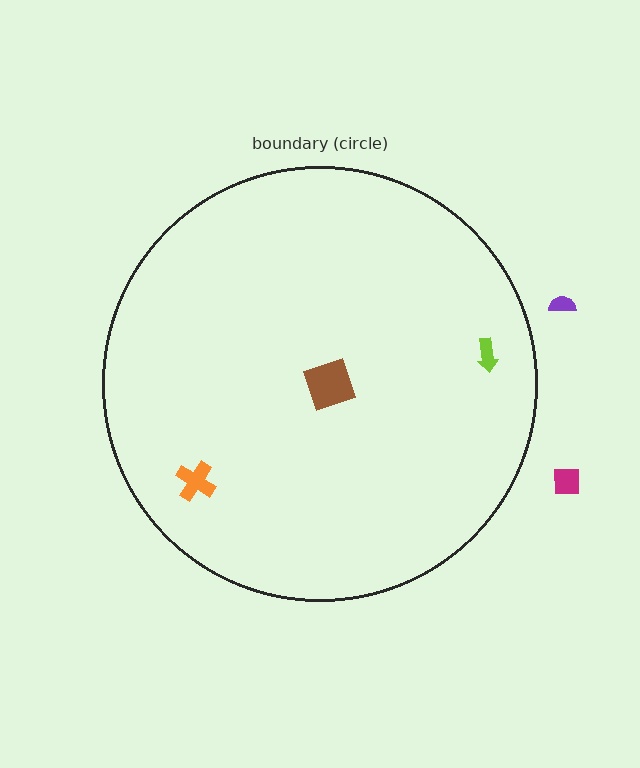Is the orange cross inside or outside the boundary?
Inside.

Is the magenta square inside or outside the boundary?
Outside.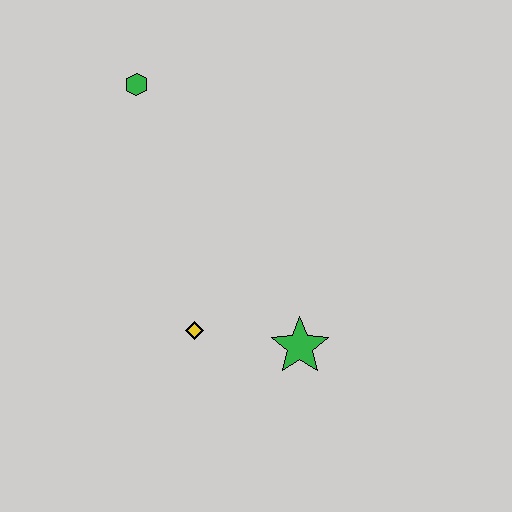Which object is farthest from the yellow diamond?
The green hexagon is farthest from the yellow diamond.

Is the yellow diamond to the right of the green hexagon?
Yes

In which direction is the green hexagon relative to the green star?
The green hexagon is above the green star.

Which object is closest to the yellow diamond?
The green star is closest to the yellow diamond.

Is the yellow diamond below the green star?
No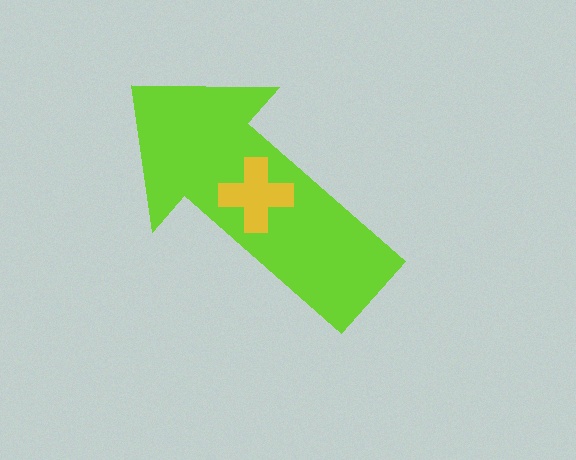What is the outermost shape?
The lime arrow.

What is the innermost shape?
The yellow cross.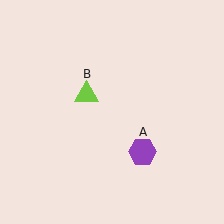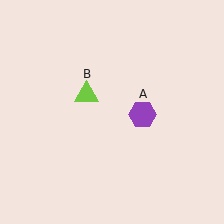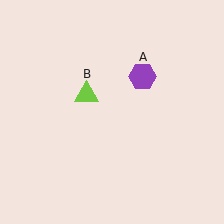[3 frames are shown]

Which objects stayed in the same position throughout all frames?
Lime triangle (object B) remained stationary.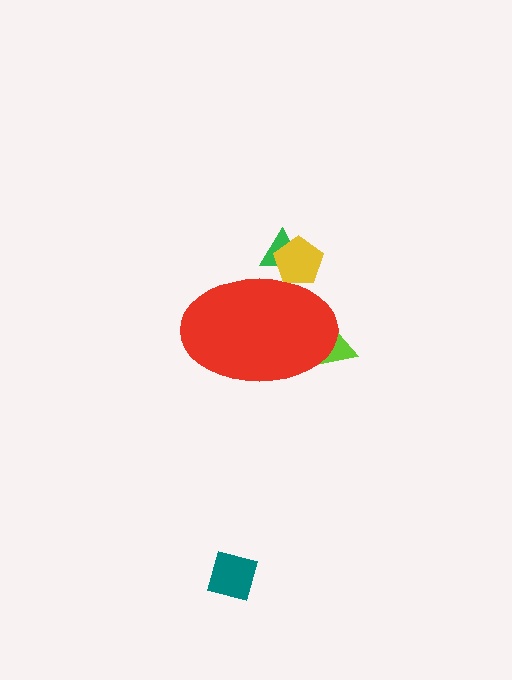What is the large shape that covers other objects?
A red ellipse.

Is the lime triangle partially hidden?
Yes, the lime triangle is partially hidden behind the red ellipse.